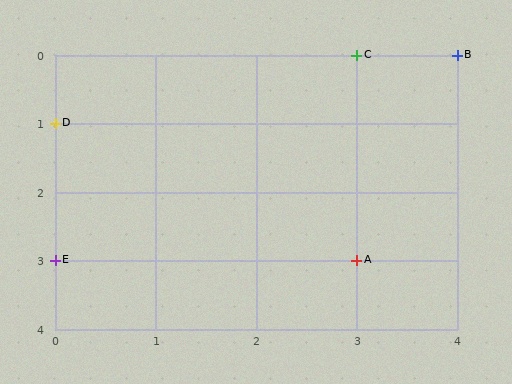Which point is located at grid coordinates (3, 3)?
Point A is at (3, 3).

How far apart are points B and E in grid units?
Points B and E are 4 columns and 3 rows apart (about 5.0 grid units diagonally).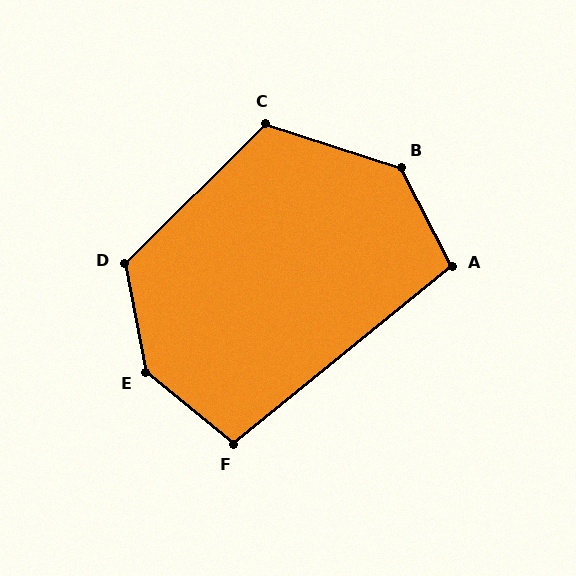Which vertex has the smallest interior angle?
F, at approximately 102 degrees.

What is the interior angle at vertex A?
Approximately 102 degrees (obtuse).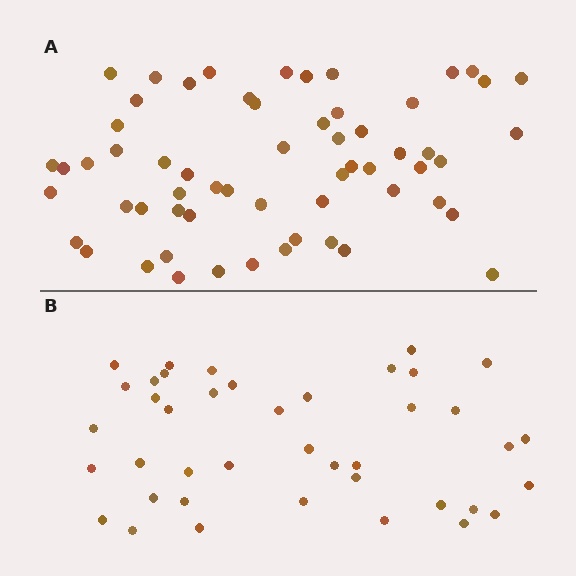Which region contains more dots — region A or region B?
Region A (the top region) has more dots.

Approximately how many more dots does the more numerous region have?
Region A has approximately 20 more dots than region B.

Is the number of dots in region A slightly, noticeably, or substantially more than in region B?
Region A has substantially more. The ratio is roughly 1.5 to 1.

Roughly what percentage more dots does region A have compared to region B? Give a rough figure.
About 45% more.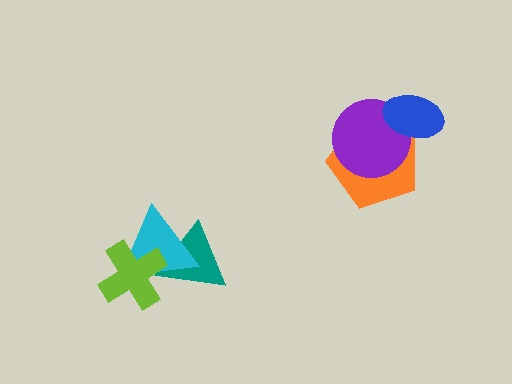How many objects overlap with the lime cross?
2 objects overlap with the lime cross.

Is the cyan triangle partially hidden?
Yes, it is partially covered by another shape.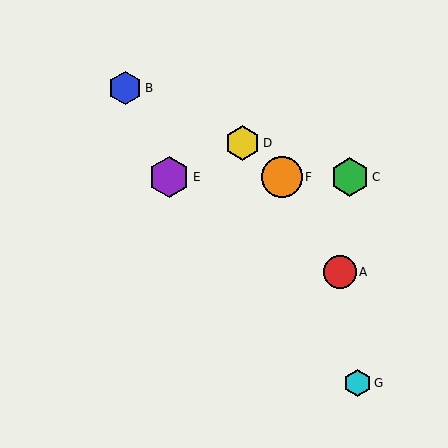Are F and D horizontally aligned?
No, F is at y≈177 and D is at y≈143.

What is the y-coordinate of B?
Object B is at y≈88.